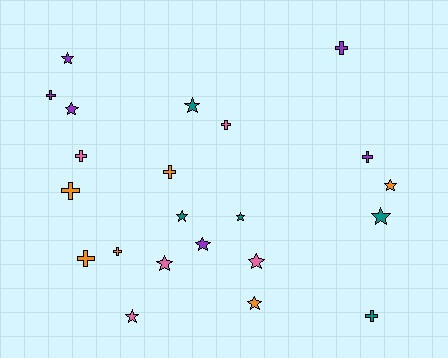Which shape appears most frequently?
Star, with 12 objects.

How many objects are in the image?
There are 22 objects.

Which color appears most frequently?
Orange, with 6 objects.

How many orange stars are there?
There are 2 orange stars.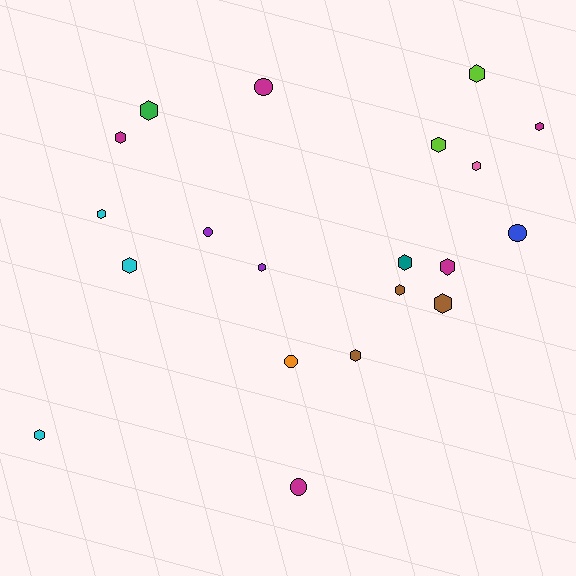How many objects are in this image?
There are 20 objects.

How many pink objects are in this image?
There is 1 pink object.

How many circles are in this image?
There are 5 circles.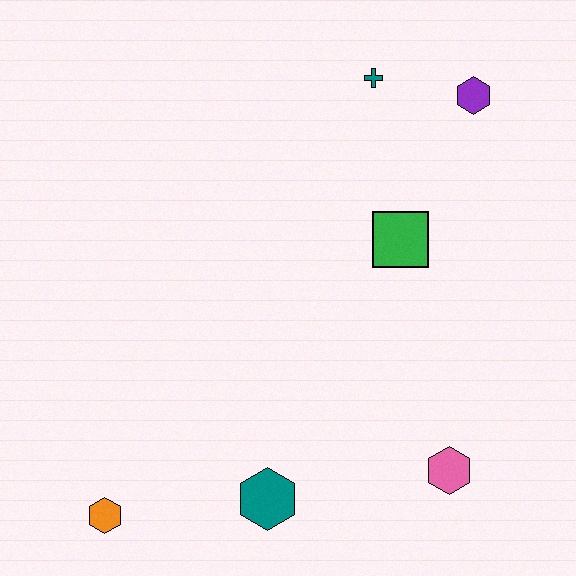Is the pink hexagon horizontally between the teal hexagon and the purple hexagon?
Yes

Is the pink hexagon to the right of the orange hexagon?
Yes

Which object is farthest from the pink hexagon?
The teal cross is farthest from the pink hexagon.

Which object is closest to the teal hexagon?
The orange hexagon is closest to the teal hexagon.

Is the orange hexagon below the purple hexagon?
Yes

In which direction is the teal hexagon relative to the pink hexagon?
The teal hexagon is to the left of the pink hexagon.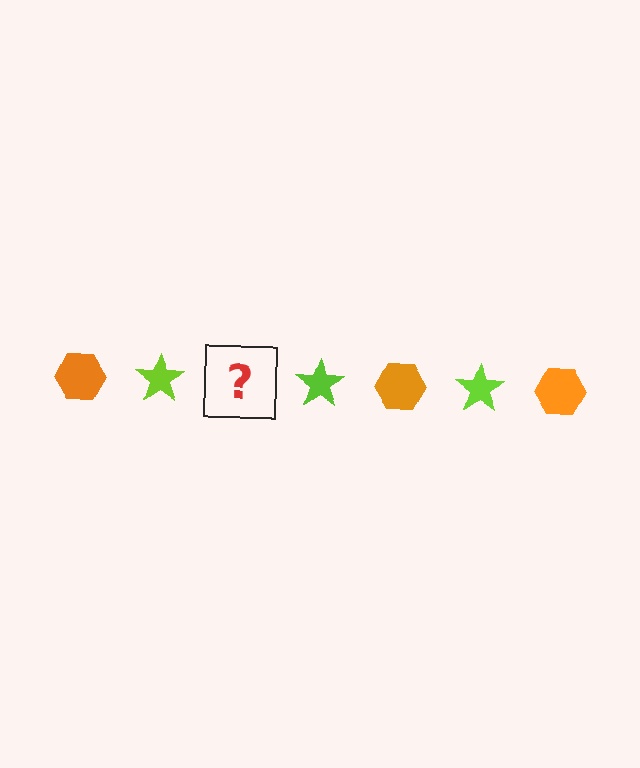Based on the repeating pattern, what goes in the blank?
The blank should be an orange hexagon.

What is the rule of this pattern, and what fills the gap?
The rule is that the pattern alternates between orange hexagon and lime star. The gap should be filled with an orange hexagon.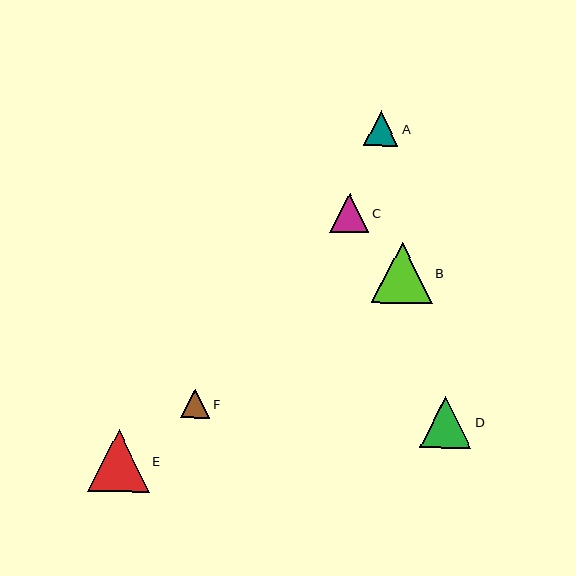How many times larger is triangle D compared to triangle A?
Triangle D is approximately 1.5 times the size of triangle A.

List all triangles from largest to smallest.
From largest to smallest: E, B, D, C, A, F.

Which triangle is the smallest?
Triangle F is the smallest with a size of approximately 29 pixels.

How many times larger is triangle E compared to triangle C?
Triangle E is approximately 1.6 times the size of triangle C.